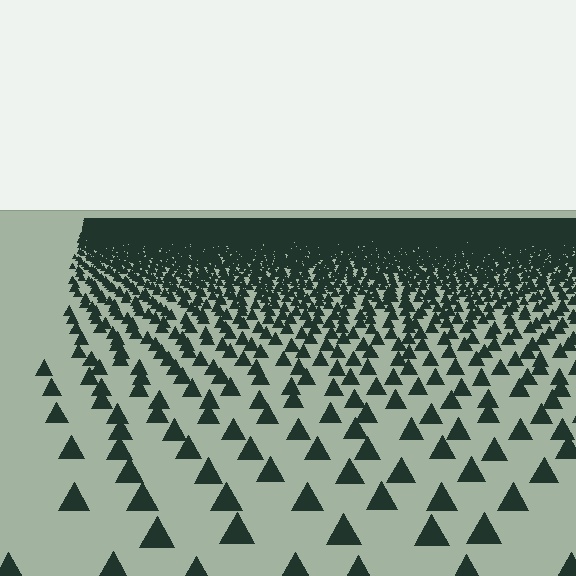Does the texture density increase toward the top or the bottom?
Density increases toward the top.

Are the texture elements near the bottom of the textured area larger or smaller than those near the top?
Larger. Near the bottom, elements are closer to the viewer and appear at a bigger on-screen size.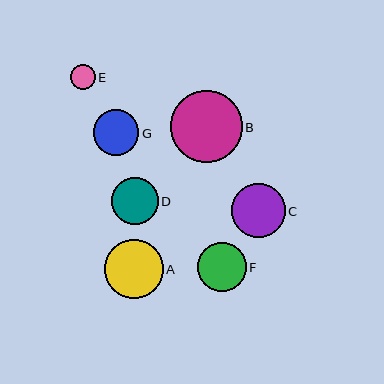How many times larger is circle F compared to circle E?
Circle F is approximately 2.0 times the size of circle E.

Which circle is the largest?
Circle B is the largest with a size of approximately 72 pixels.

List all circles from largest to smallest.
From largest to smallest: B, A, C, F, D, G, E.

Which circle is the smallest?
Circle E is the smallest with a size of approximately 25 pixels.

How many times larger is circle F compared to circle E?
Circle F is approximately 2.0 times the size of circle E.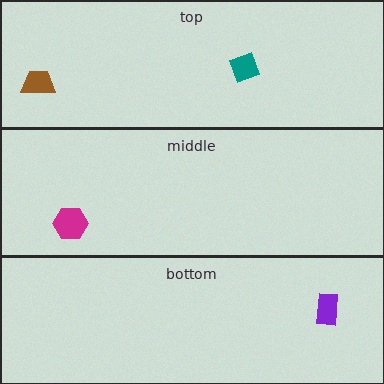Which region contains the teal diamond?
The top region.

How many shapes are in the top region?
2.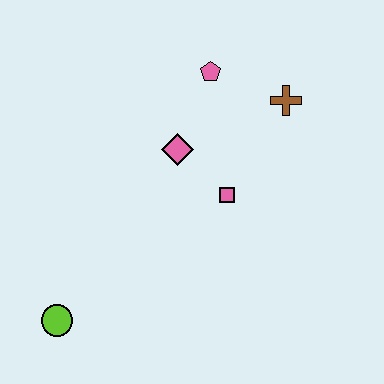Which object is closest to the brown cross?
The pink pentagon is closest to the brown cross.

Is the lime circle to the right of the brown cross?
No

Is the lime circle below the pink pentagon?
Yes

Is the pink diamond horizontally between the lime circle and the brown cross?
Yes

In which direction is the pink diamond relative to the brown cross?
The pink diamond is to the left of the brown cross.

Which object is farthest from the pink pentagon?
The lime circle is farthest from the pink pentagon.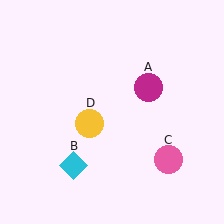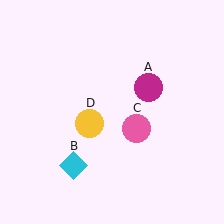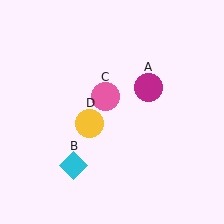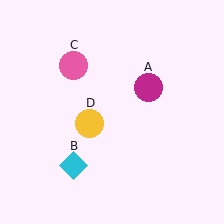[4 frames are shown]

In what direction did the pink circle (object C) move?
The pink circle (object C) moved up and to the left.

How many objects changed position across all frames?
1 object changed position: pink circle (object C).